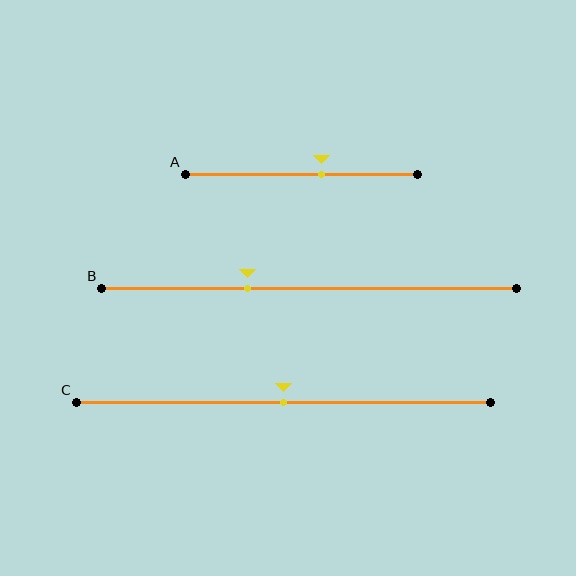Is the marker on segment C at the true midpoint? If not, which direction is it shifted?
Yes, the marker on segment C is at the true midpoint.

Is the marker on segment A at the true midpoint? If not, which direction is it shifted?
No, the marker on segment A is shifted to the right by about 8% of the segment length.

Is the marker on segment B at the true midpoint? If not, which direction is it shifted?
No, the marker on segment B is shifted to the left by about 15% of the segment length.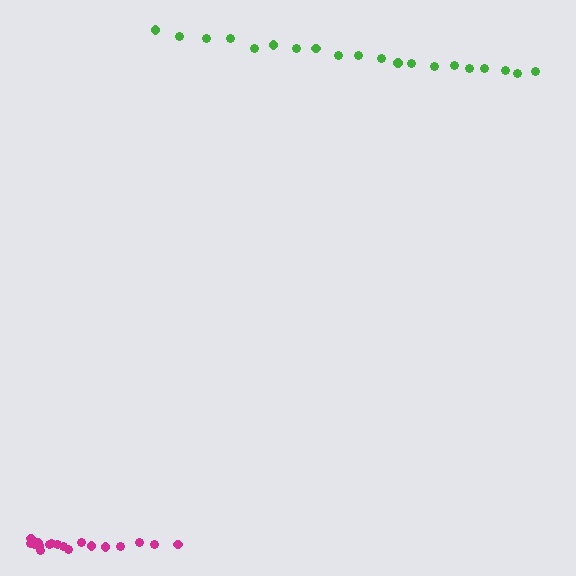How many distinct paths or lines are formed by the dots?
There are 2 distinct paths.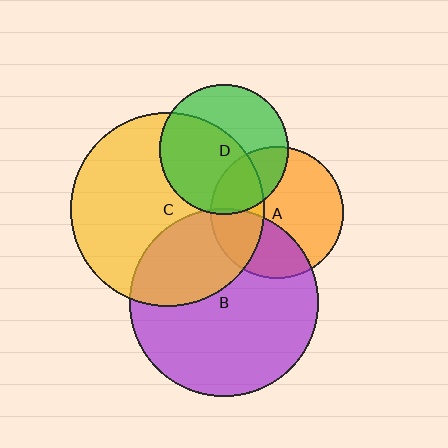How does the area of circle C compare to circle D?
Approximately 2.2 times.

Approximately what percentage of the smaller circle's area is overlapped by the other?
Approximately 35%.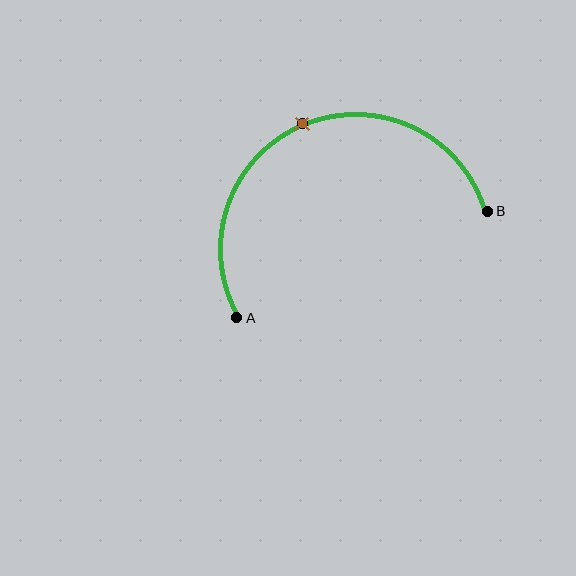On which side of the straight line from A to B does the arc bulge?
The arc bulges above the straight line connecting A and B.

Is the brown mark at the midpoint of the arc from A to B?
Yes. The brown mark lies on the arc at equal arc-length from both A and B — it is the arc midpoint.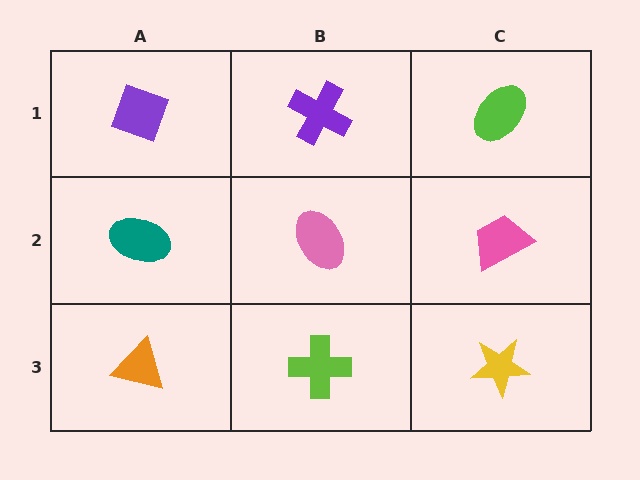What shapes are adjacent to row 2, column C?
A lime ellipse (row 1, column C), a yellow star (row 3, column C), a pink ellipse (row 2, column B).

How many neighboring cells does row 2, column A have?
3.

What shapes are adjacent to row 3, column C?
A pink trapezoid (row 2, column C), a lime cross (row 3, column B).